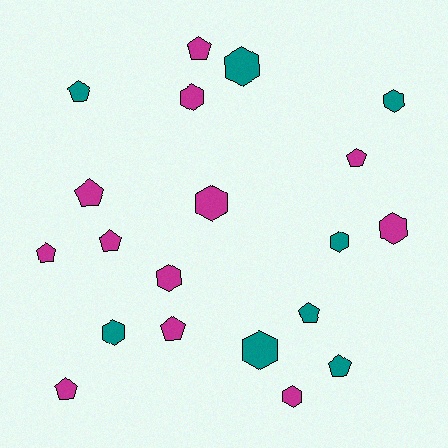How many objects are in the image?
There are 20 objects.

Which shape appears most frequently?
Pentagon, with 10 objects.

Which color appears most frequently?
Magenta, with 12 objects.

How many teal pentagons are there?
There are 3 teal pentagons.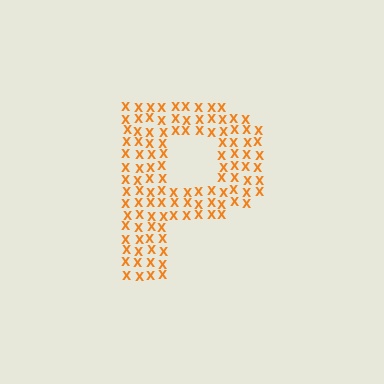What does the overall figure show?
The overall figure shows the letter P.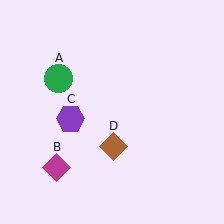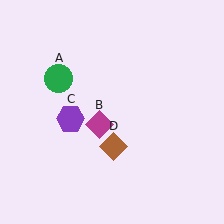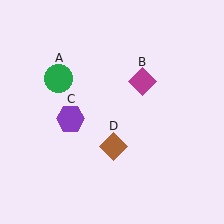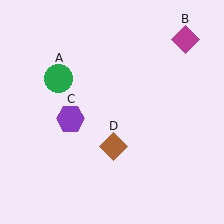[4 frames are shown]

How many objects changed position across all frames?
1 object changed position: magenta diamond (object B).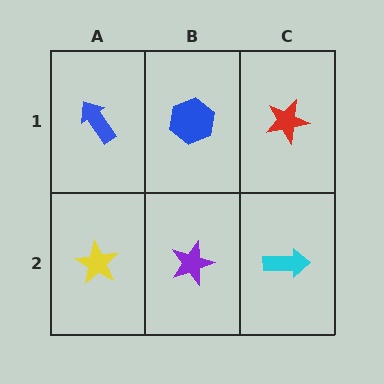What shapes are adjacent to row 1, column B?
A purple star (row 2, column B), a blue arrow (row 1, column A), a red star (row 1, column C).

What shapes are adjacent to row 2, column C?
A red star (row 1, column C), a purple star (row 2, column B).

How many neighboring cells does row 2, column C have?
2.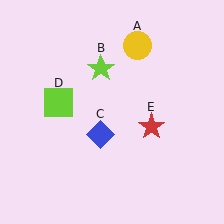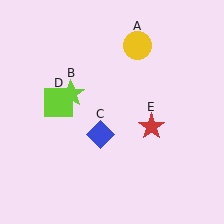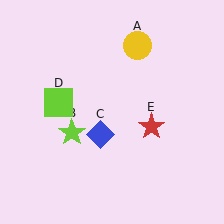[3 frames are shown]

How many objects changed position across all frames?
1 object changed position: lime star (object B).